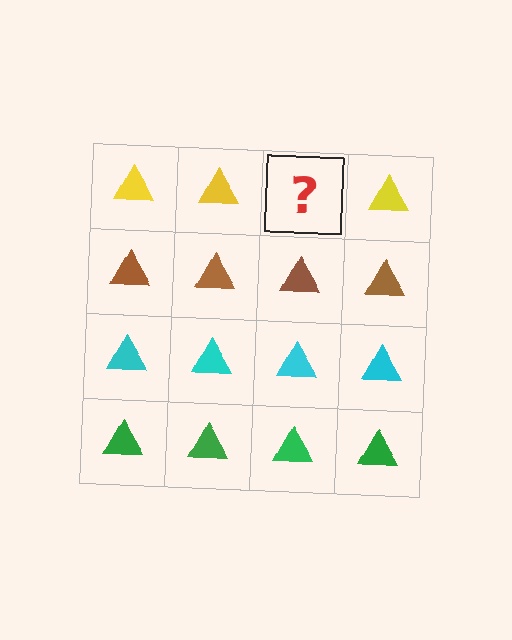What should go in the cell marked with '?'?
The missing cell should contain a yellow triangle.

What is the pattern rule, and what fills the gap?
The rule is that each row has a consistent color. The gap should be filled with a yellow triangle.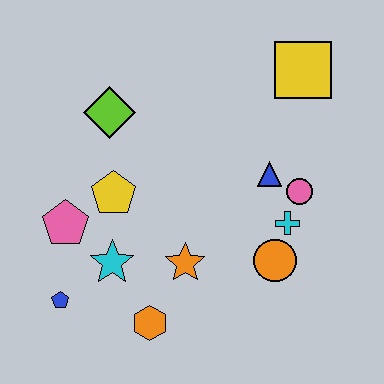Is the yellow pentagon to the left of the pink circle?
Yes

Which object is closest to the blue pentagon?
The cyan star is closest to the blue pentagon.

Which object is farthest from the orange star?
The yellow square is farthest from the orange star.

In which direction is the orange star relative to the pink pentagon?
The orange star is to the right of the pink pentagon.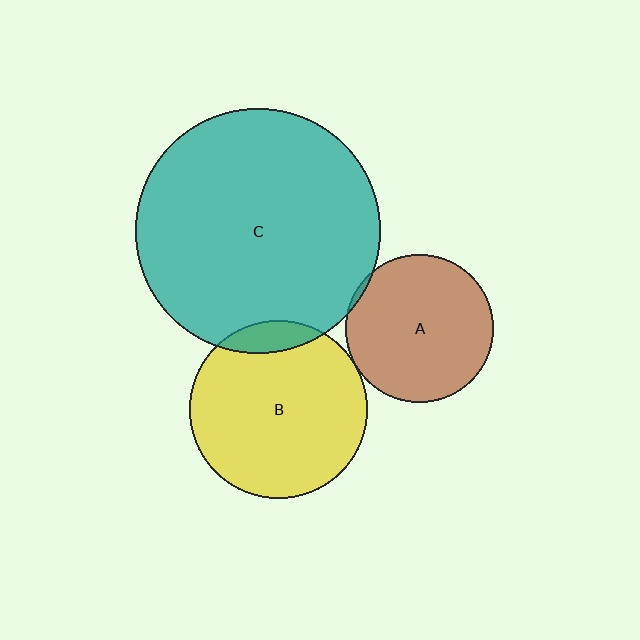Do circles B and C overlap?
Yes.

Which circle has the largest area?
Circle C (teal).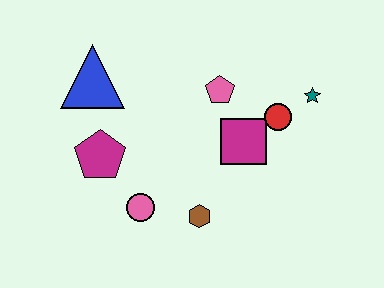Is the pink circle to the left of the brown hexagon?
Yes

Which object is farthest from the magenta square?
The blue triangle is farthest from the magenta square.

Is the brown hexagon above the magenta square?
No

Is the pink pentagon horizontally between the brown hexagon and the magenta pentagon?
No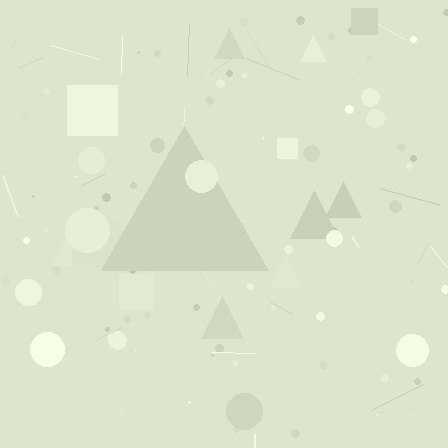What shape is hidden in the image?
A triangle is hidden in the image.